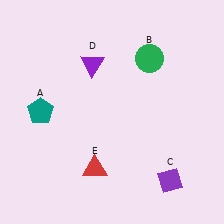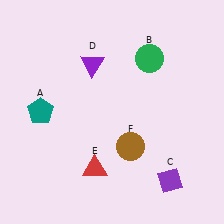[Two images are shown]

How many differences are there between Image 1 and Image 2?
There is 1 difference between the two images.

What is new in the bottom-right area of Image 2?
A brown circle (F) was added in the bottom-right area of Image 2.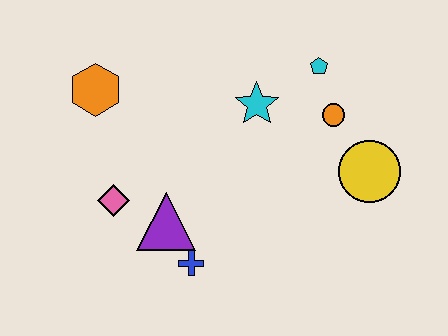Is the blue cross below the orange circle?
Yes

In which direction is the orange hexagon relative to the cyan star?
The orange hexagon is to the left of the cyan star.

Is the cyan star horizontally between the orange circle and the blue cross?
Yes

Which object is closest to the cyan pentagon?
The orange circle is closest to the cyan pentagon.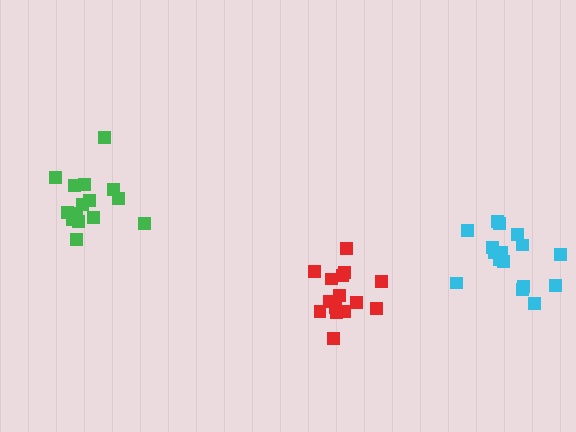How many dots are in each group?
Group 1: 15 dots, Group 2: 16 dots, Group 3: 15 dots (46 total).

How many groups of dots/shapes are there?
There are 3 groups.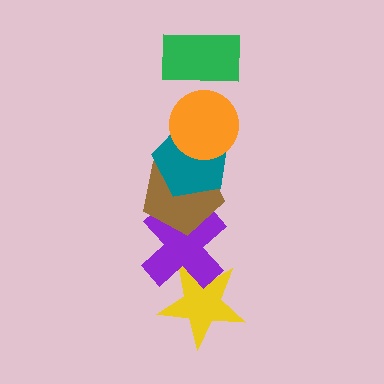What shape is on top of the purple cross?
The brown pentagon is on top of the purple cross.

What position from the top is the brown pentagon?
The brown pentagon is 4th from the top.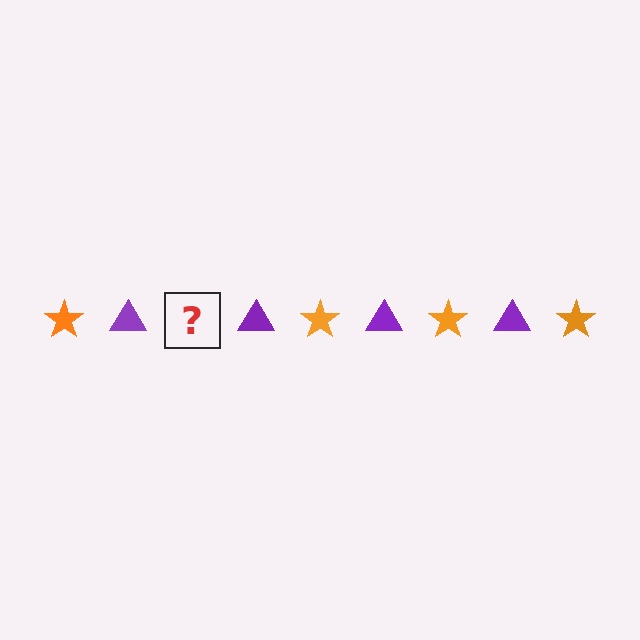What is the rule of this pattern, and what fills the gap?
The rule is that the pattern alternates between orange star and purple triangle. The gap should be filled with an orange star.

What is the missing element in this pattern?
The missing element is an orange star.